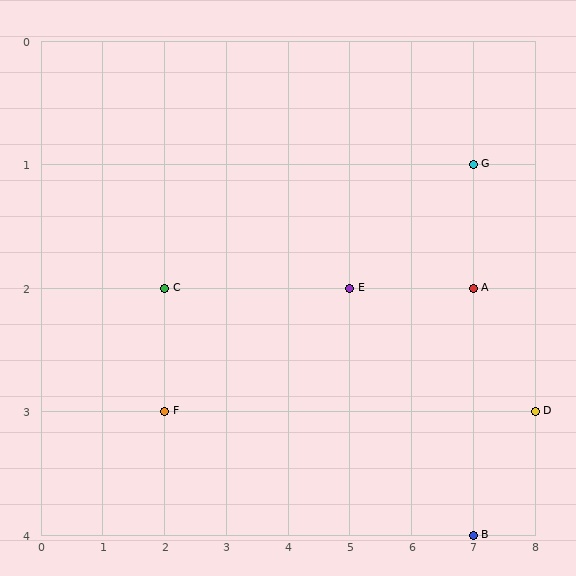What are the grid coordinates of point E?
Point E is at grid coordinates (5, 2).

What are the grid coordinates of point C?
Point C is at grid coordinates (2, 2).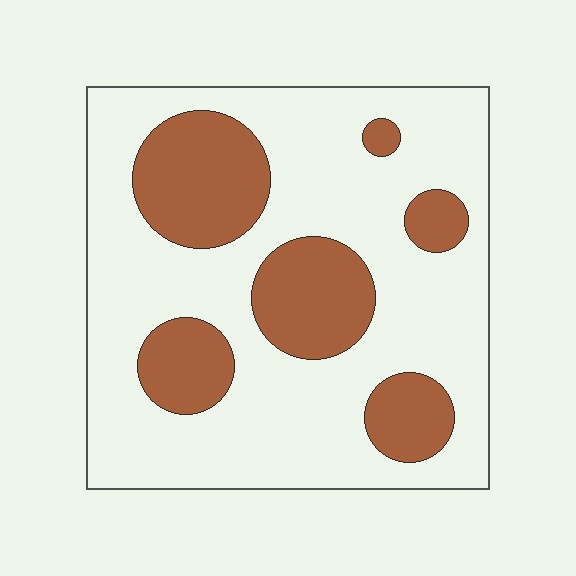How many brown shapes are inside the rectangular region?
6.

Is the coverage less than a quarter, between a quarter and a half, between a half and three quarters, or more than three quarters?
Between a quarter and a half.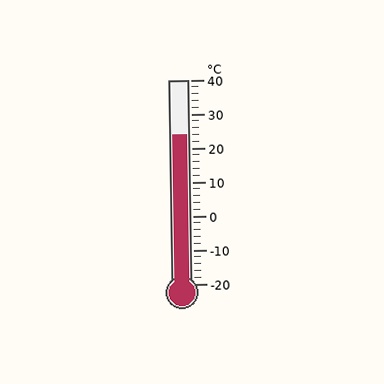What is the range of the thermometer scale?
The thermometer scale ranges from -20°C to 40°C.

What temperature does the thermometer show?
The thermometer shows approximately 24°C.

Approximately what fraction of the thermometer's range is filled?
The thermometer is filled to approximately 75% of its range.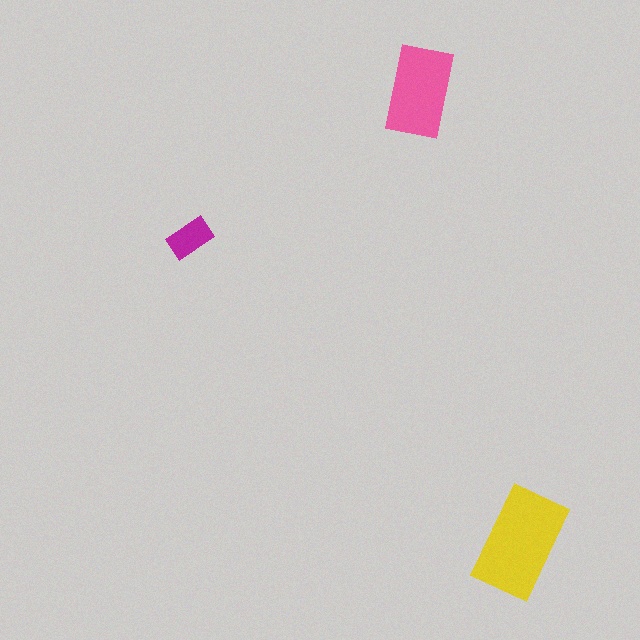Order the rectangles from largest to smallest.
the yellow one, the pink one, the magenta one.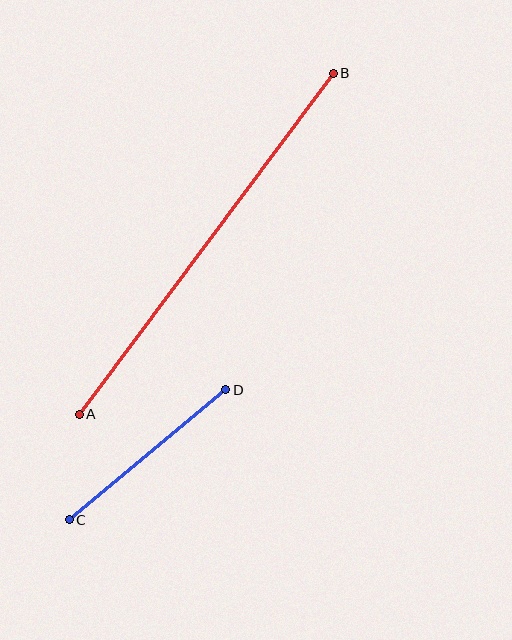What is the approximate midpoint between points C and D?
The midpoint is at approximately (147, 455) pixels.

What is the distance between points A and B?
The distance is approximately 425 pixels.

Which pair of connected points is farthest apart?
Points A and B are farthest apart.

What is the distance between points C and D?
The distance is approximately 203 pixels.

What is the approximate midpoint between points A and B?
The midpoint is at approximately (206, 244) pixels.